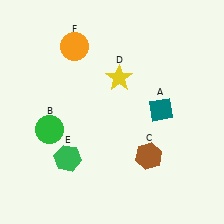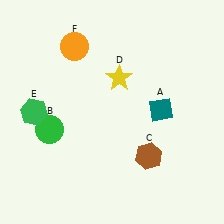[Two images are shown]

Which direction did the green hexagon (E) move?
The green hexagon (E) moved up.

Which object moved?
The green hexagon (E) moved up.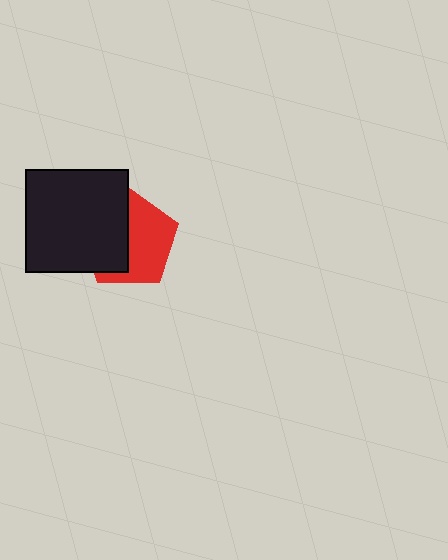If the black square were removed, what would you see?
You would see the complete red pentagon.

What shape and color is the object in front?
The object in front is a black square.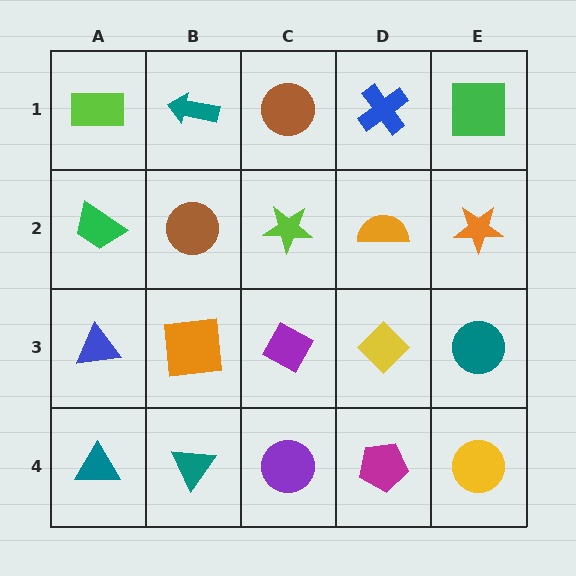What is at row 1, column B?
A teal arrow.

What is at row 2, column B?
A brown circle.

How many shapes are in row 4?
5 shapes.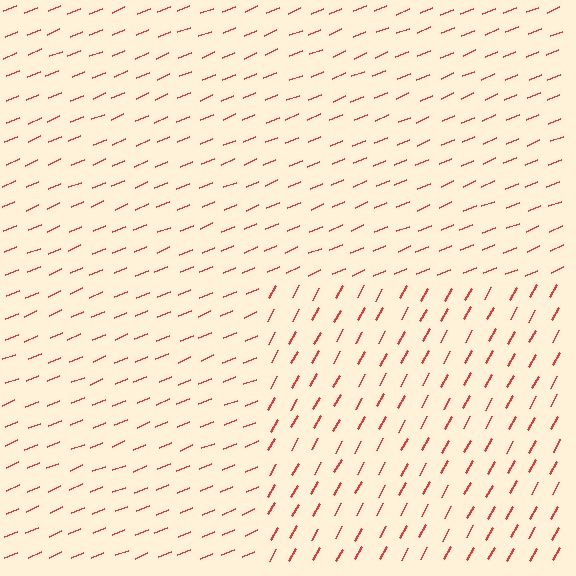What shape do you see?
I see a rectangle.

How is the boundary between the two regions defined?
The boundary is defined purely by a change in line orientation (approximately 38 degrees difference). All lines are the same color and thickness.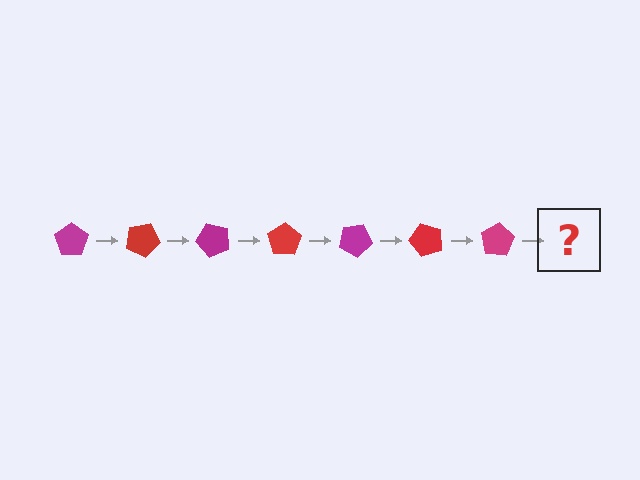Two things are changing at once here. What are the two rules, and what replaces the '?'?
The two rules are that it rotates 25 degrees each step and the color cycles through magenta and red. The '?' should be a red pentagon, rotated 175 degrees from the start.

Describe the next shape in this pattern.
It should be a red pentagon, rotated 175 degrees from the start.